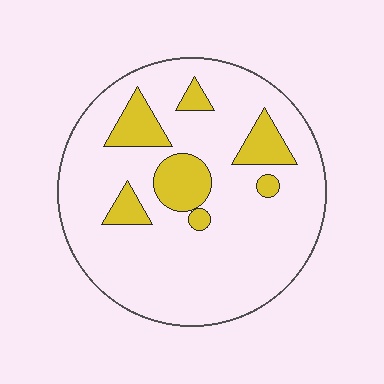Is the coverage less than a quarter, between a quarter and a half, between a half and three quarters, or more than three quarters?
Less than a quarter.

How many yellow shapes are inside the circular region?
7.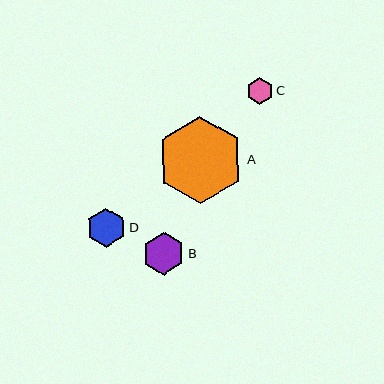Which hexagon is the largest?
Hexagon A is the largest with a size of approximately 87 pixels.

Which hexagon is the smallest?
Hexagon C is the smallest with a size of approximately 26 pixels.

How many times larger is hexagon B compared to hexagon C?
Hexagon B is approximately 1.6 times the size of hexagon C.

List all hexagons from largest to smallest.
From largest to smallest: A, B, D, C.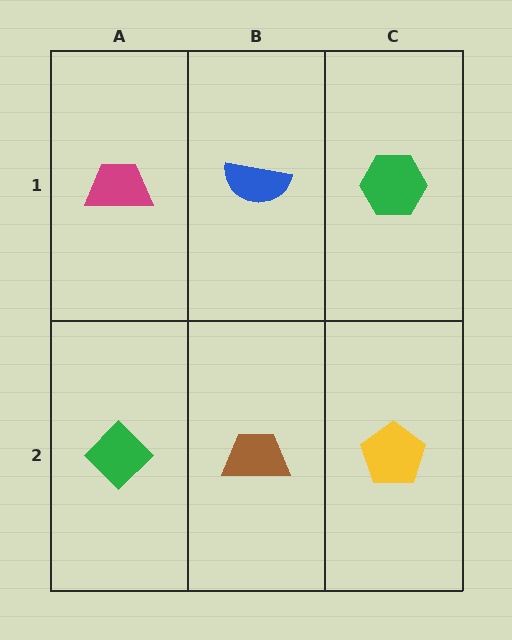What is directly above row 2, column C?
A green hexagon.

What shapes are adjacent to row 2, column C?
A green hexagon (row 1, column C), a brown trapezoid (row 2, column B).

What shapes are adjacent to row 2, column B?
A blue semicircle (row 1, column B), a green diamond (row 2, column A), a yellow pentagon (row 2, column C).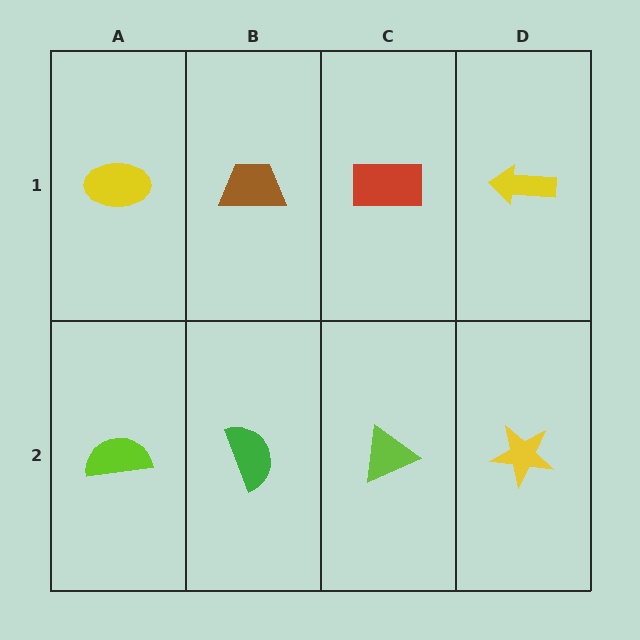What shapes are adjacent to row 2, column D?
A yellow arrow (row 1, column D), a lime triangle (row 2, column C).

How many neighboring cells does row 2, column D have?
2.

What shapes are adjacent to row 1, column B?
A green semicircle (row 2, column B), a yellow ellipse (row 1, column A), a red rectangle (row 1, column C).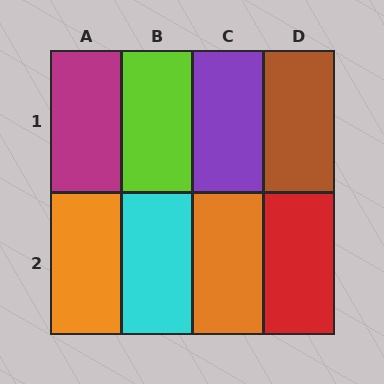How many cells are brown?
1 cell is brown.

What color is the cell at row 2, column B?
Cyan.